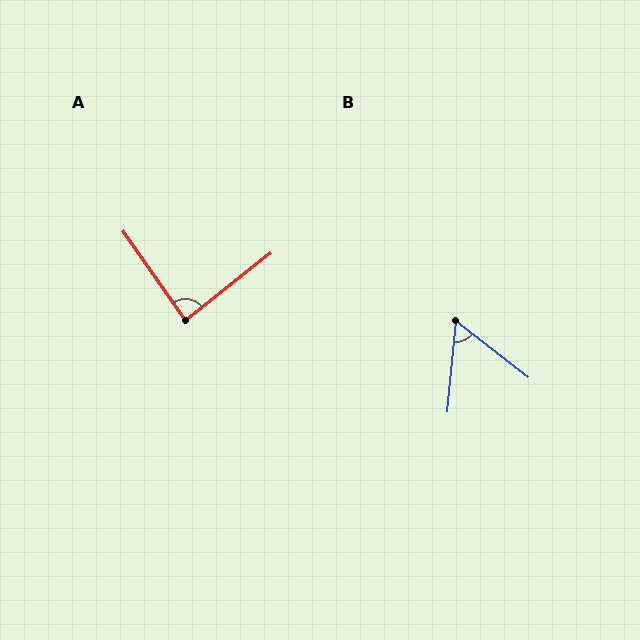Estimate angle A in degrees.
Approximately 87 degrees.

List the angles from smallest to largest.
B (58°), A (87°).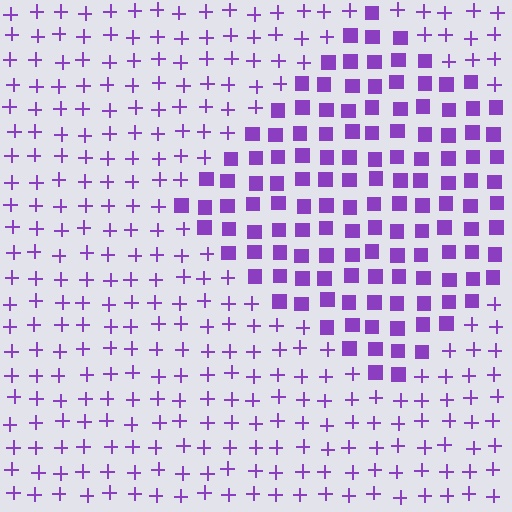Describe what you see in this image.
The image is filled with small purple elements arranged in a uniform grid. A diamond-shaped region contains squares, while the surrounding area contains plus signs. The boundary is defined purely by the change in element shape.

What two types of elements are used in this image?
The image uses squares inside the diamond region and plus signs outside it.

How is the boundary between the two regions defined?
The boundary is defined by a change in element shape: squares inside vs. plus signs outside. All elements share the same color and spacing.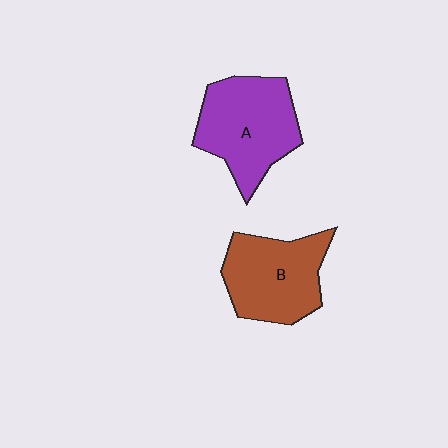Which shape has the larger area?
Shape A (purple).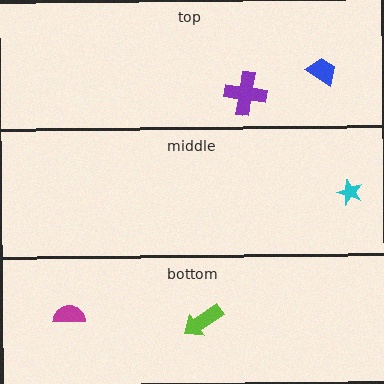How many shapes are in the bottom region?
2.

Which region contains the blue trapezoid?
The top region.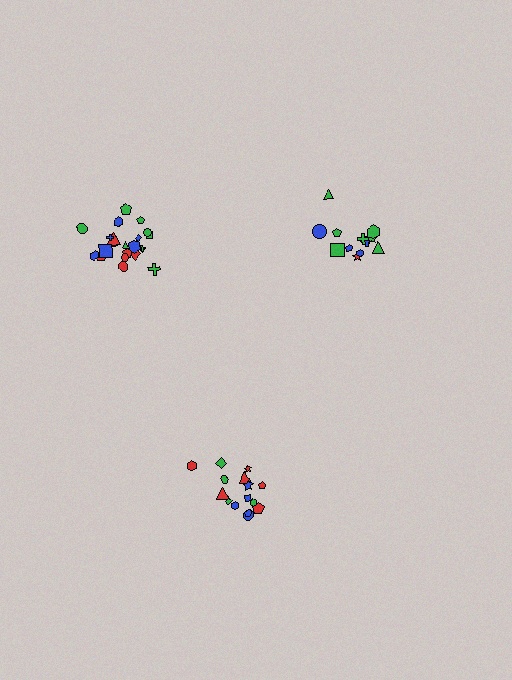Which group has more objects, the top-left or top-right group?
The top-left group.